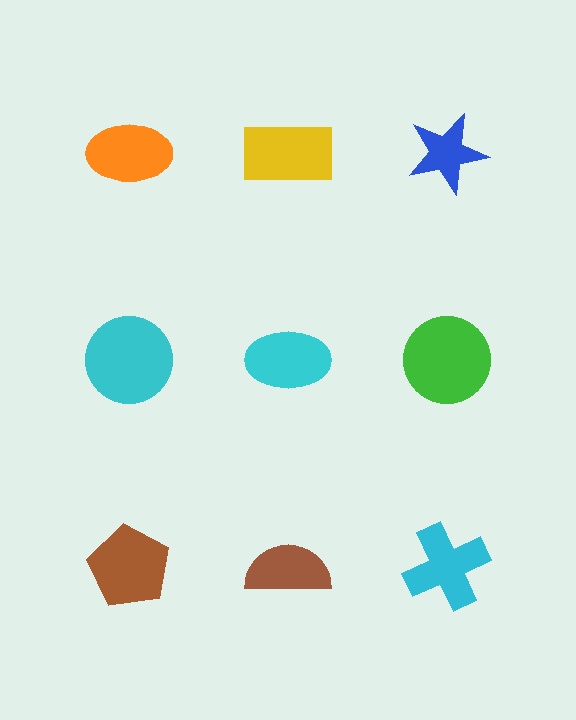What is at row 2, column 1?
A cyan circle.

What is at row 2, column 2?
A cyan ellipse.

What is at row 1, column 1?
An orange ellipse.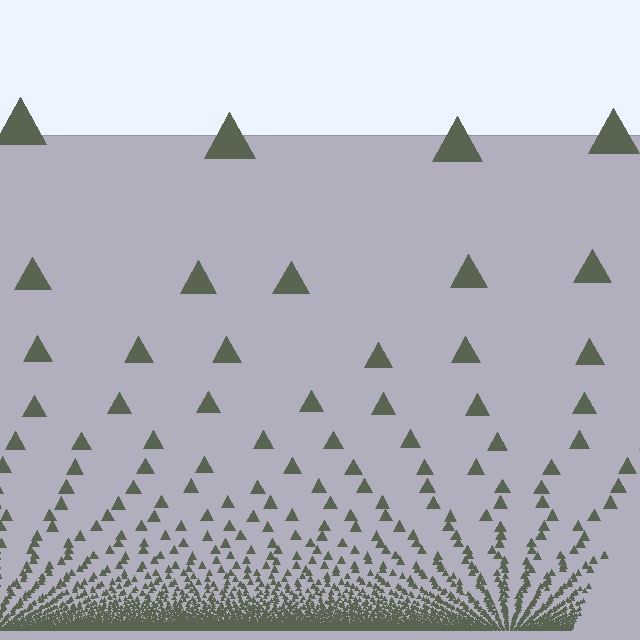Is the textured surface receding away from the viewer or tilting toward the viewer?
The surface appears to tilt toward the viewer. Texture elements get larger and sparser toward the top.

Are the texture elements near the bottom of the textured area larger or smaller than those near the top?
Smaller. The gradient is inverted — elements near the bottom are smaller and denser.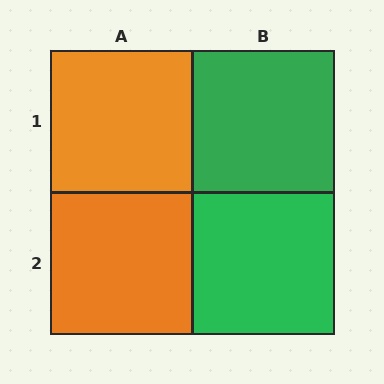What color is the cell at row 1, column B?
Green.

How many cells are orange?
2 cells are orange.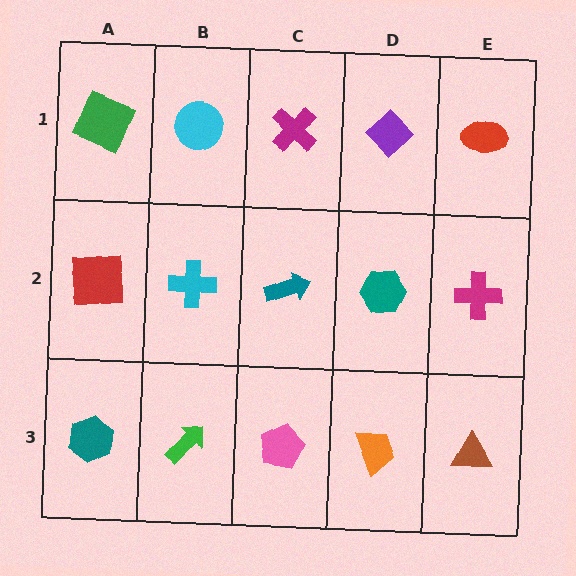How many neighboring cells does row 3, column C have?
3.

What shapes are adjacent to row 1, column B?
A cyan cross (row 2, column B), a green square (row 1, column A), a magenta cross (row 1, column C).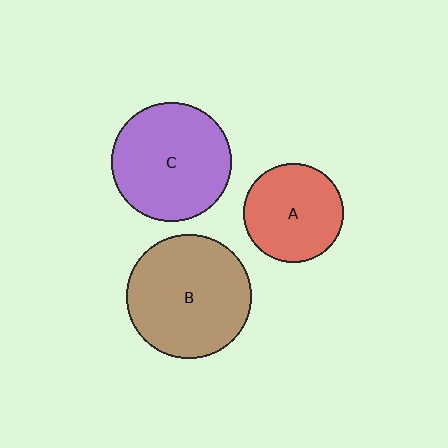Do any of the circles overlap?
No, none of the circles overlap.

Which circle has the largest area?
Circle B (brown).